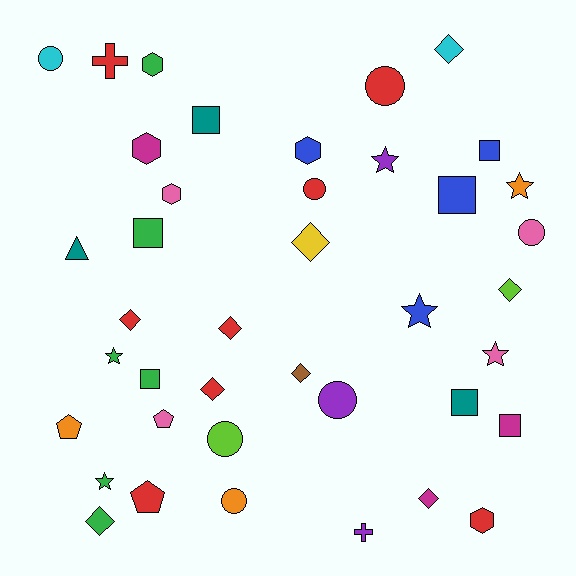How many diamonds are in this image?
There are 9 diamonds.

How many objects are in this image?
There are 40 objects.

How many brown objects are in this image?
There is 1 brown object.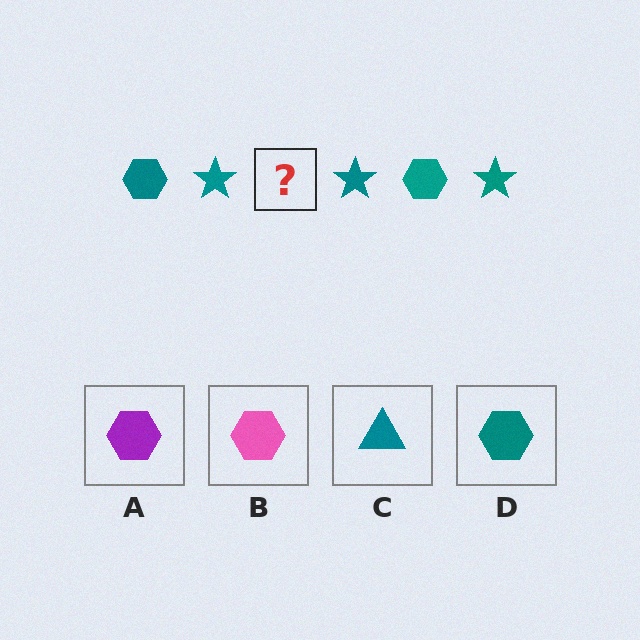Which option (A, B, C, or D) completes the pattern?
D.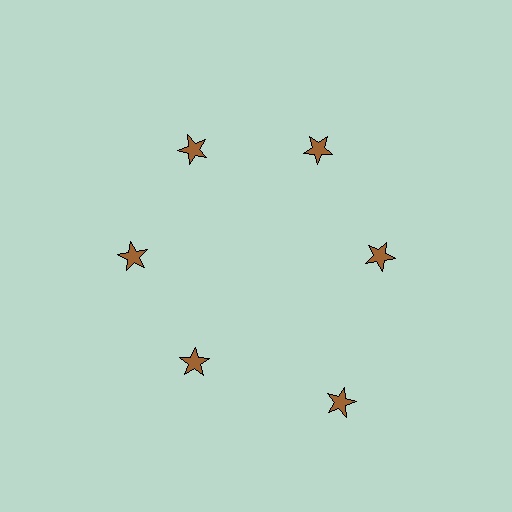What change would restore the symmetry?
The symmetry would be restored by moving it inward, back onto the ring so that all 6 stars sit at equal angles and equal distance from the center.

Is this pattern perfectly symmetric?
No. The 6 brown stars are arranged in a ring, but one element near the 5 o'clock position is pushed outward from the center, breaking the 6-fold rotational symmetry.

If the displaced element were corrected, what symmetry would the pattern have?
It would have 6-fold rotational symmetry — the pattern would map onto itself every 60 degrees.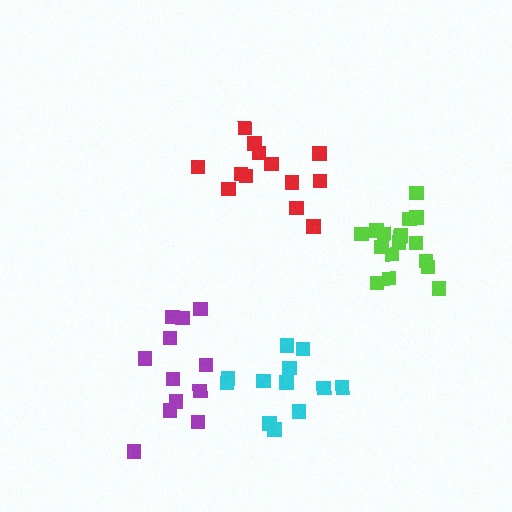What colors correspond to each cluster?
The clusters are colored: cyan, purple, lime, red.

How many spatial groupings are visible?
There are 4 spatial groupings.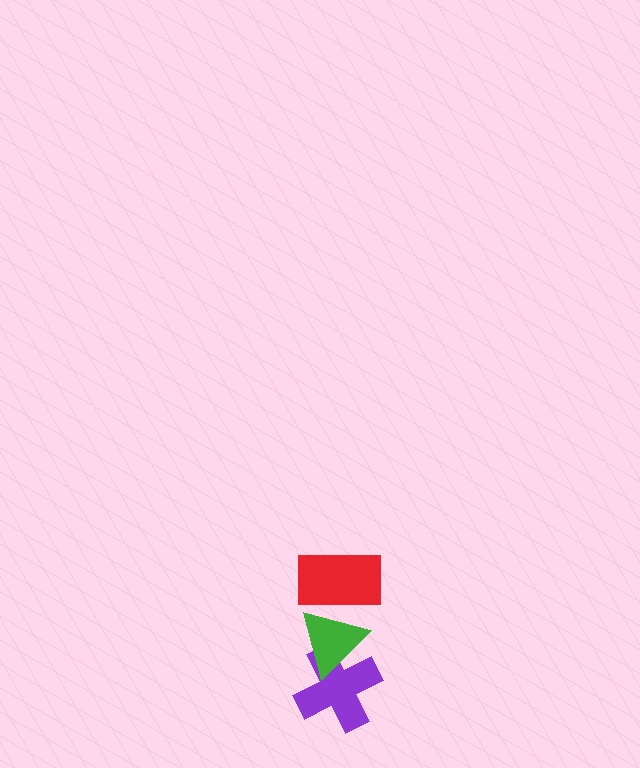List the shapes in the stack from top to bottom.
From top to bottom: the red rectangle, the green triangle, the purple cross.